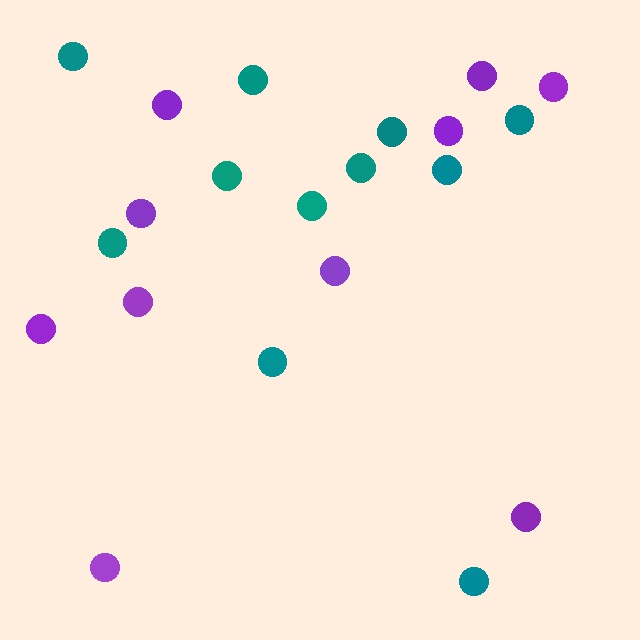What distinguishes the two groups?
There are 2 groups: one group of purple circles (10) and one group of teal circles (11).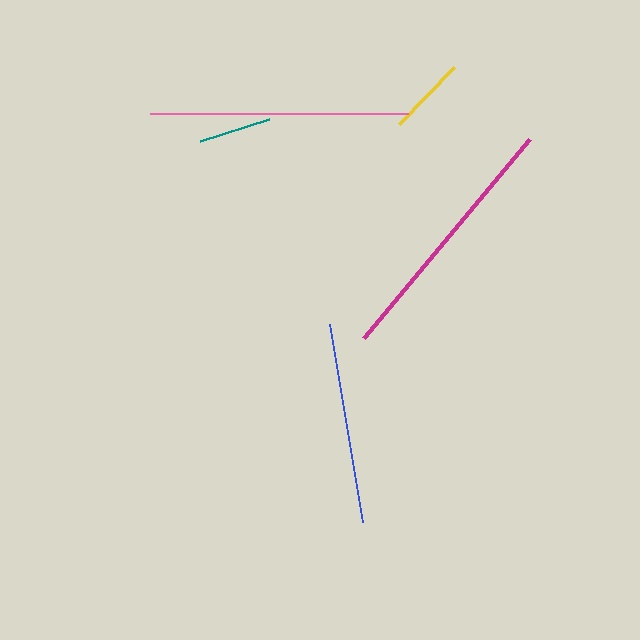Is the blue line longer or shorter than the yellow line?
The blue line is longer than the yellow line.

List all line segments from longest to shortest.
From longest to shortest: magenta, pink, blue, yellow, teal.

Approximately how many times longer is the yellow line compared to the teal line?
The yellow line is approximately 1.1 times the length of the teal line.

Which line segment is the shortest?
The teal line is the shortest at approximately 72 pixels.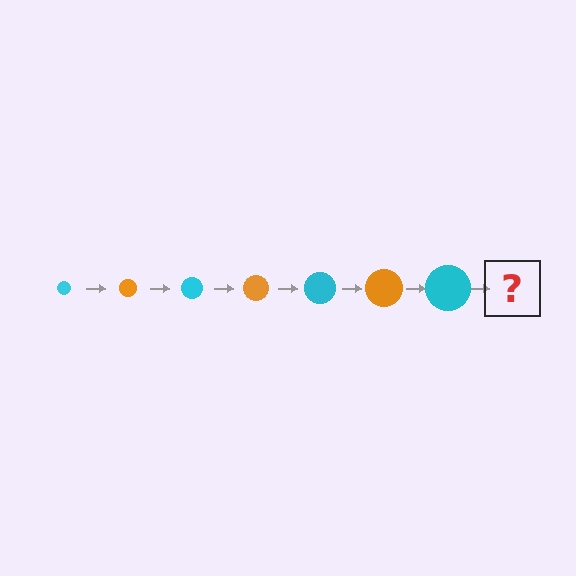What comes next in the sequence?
The next element should be an orange circle, larger than the previous one.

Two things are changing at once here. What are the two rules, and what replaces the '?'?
The two rules are that the circle grows larger each step and the color cycles through cyan and orange. The '?' should be an orange circle, larger than the previous one.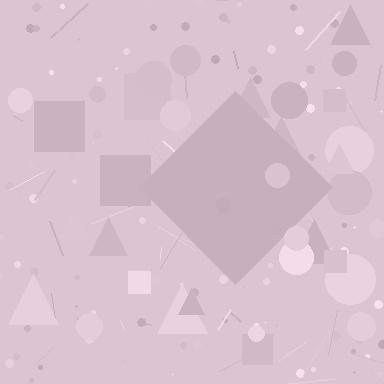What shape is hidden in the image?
A diamond is hidden in the image.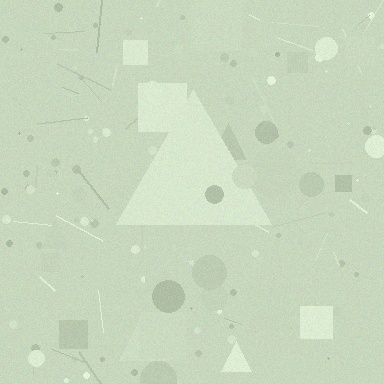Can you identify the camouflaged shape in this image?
The camouflaged shape is a triangle.